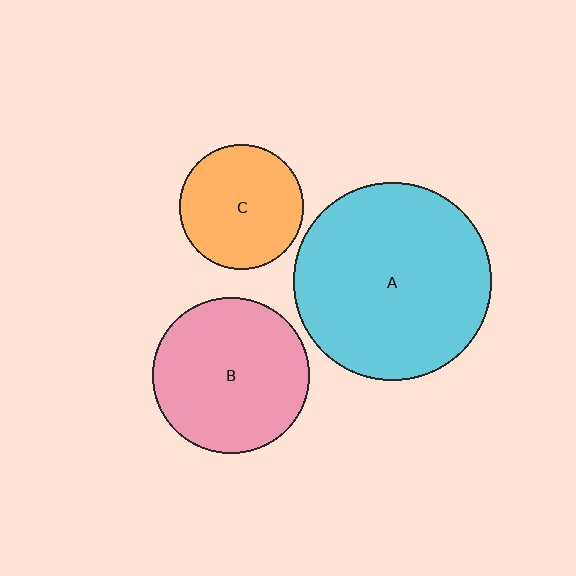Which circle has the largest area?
Circle A (cyan).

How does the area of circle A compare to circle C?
Approximately 2.5 times.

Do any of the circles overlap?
No, none of the circles overlap.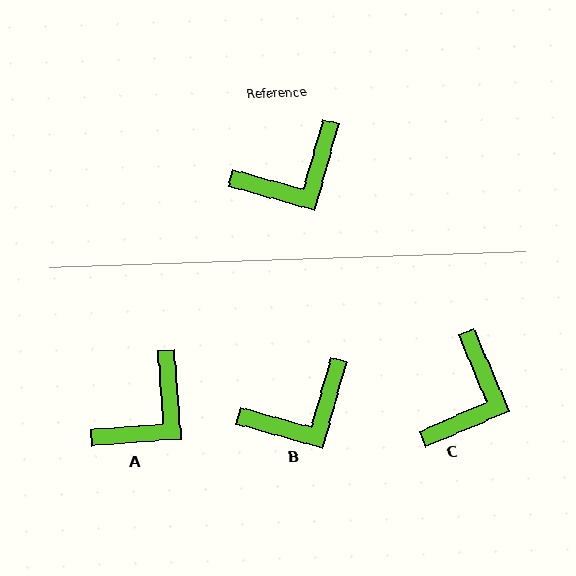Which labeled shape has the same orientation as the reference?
B.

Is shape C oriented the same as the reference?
No, it is off by about 38 degrees.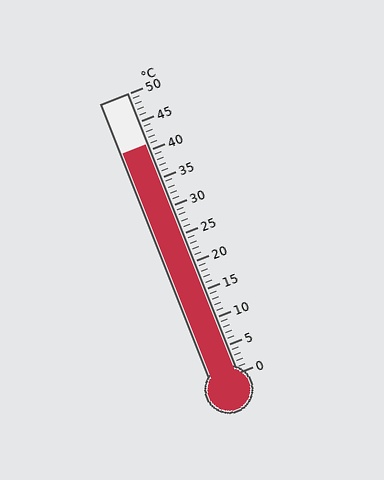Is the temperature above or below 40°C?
The temperature is above 40°C.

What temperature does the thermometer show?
The thermometer shows approximately 41°C.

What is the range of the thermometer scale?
The thermometer scale ranges from 0°C to 50°C.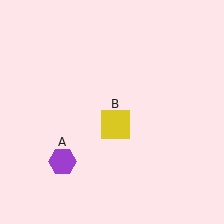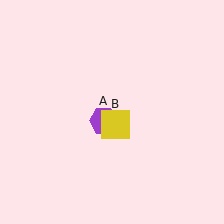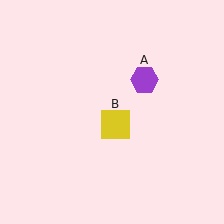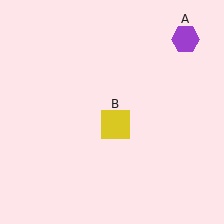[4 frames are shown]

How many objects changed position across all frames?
1 object changed position: purple hexagon (object A).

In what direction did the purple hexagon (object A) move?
The purple hexagon (object A) moved up and to the right.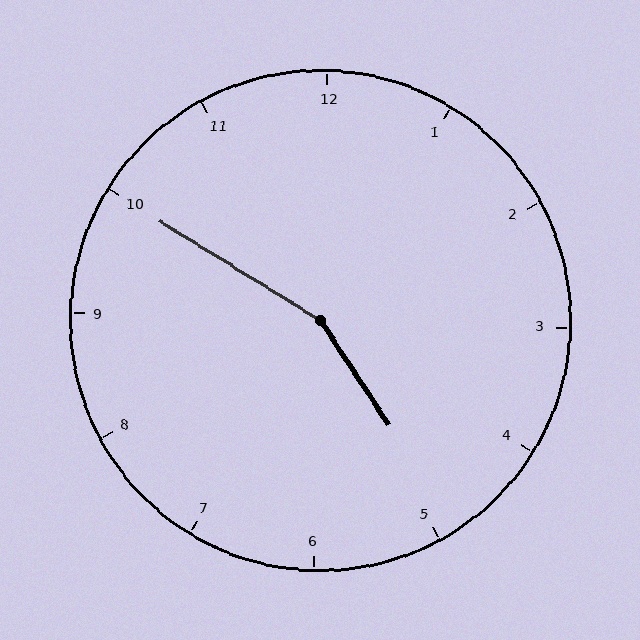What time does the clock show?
4:50.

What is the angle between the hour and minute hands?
Approximately 155 degrees.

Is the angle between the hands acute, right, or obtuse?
It is obtuse.